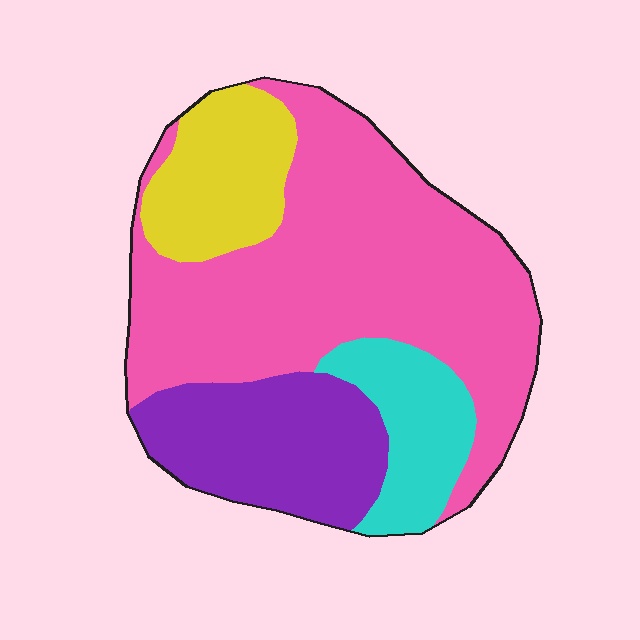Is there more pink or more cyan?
Pink.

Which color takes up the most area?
Pink, at roughly 55%.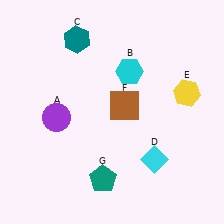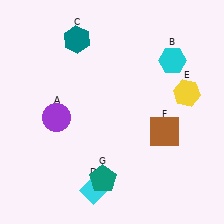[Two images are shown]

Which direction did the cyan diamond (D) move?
The cyan diamond (D) moved left.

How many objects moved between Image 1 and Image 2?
3 objects moved between the two images.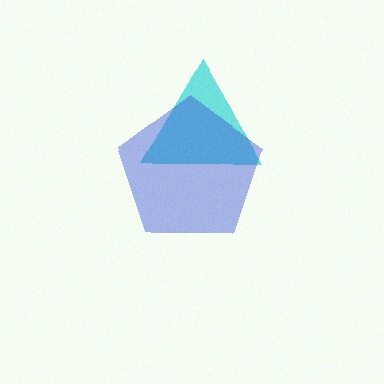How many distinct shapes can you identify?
There are 2 distinct shapes: a cyan triangle, a blue pentagon.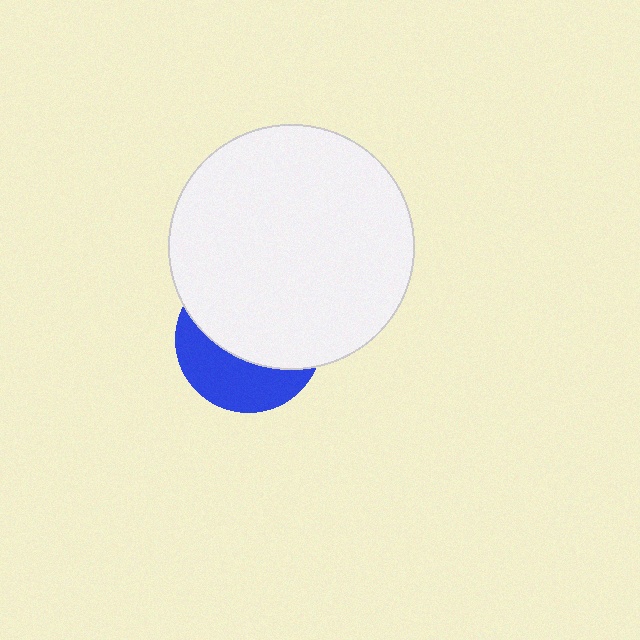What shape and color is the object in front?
The object in front is a white circle.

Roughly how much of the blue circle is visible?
A small part of it is visible (roughly 38%).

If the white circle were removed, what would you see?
You would see the complete blue circle.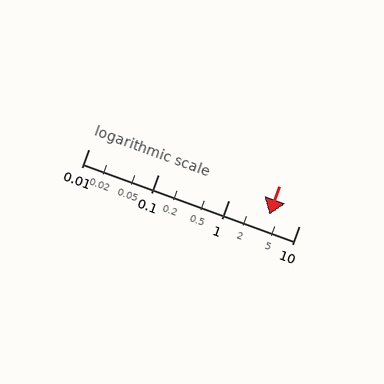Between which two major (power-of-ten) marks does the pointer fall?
The pointer is between 1 and 10.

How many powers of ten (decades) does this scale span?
The scale spans 3 decades, from 0.01 to 10.